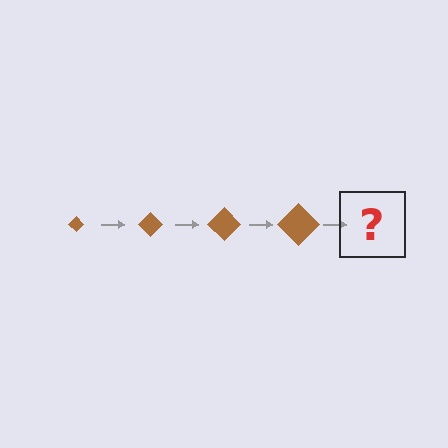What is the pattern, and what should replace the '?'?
The pattern is that the diamond gets progressively larger each step. The '?' should be a brown diamond, larger than the previous one.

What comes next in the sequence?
The next element should be a brown diamond, larger than the previous one.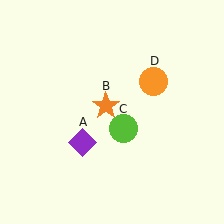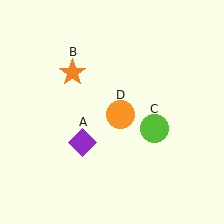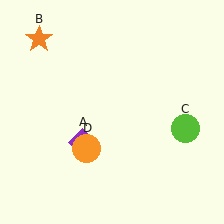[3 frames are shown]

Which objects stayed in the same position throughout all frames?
Purple diamond (object A) remained stationary.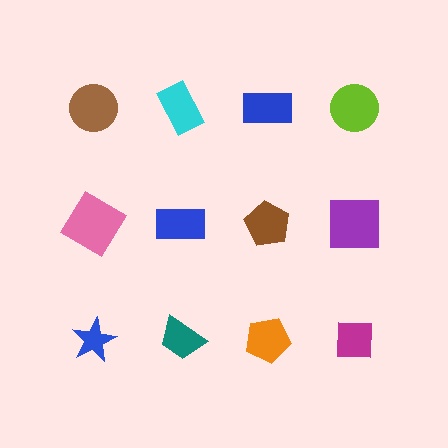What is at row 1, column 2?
A cyan rectangle.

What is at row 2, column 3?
A brown pentagon.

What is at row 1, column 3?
A blue rectangle.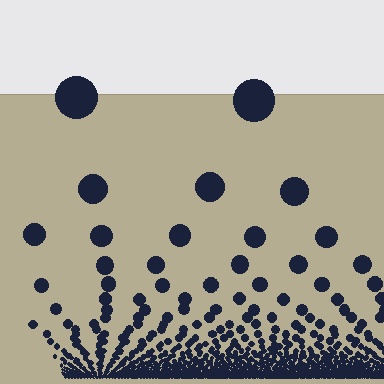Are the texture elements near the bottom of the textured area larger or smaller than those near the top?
Smaller. The gradient is inverted — elements near the bottom are smaller and denser.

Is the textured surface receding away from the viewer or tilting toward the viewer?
The surface appears to tilt toward the viewer. Texture elements get larger and sparser toward the top.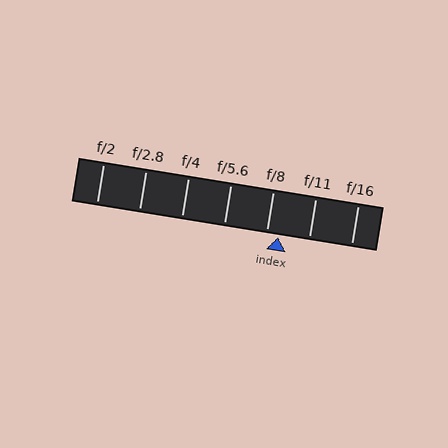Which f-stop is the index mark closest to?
The index mark is closest to f/8.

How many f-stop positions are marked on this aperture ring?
There are 7 f-stop positions marked.